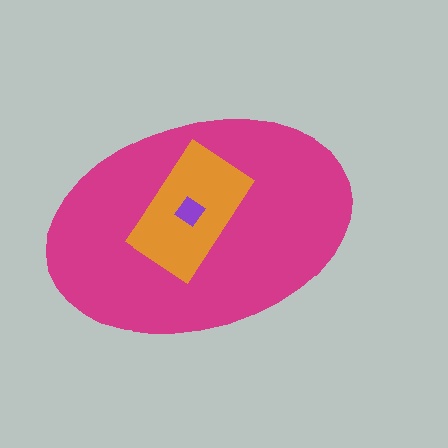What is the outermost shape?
The magenta ellipse.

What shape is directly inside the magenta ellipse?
The orange rectangle.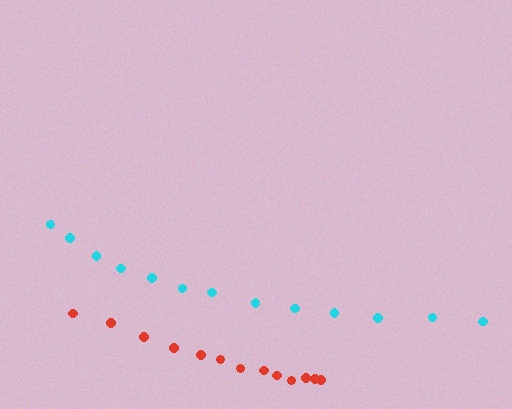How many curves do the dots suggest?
There are 2 distinct paths.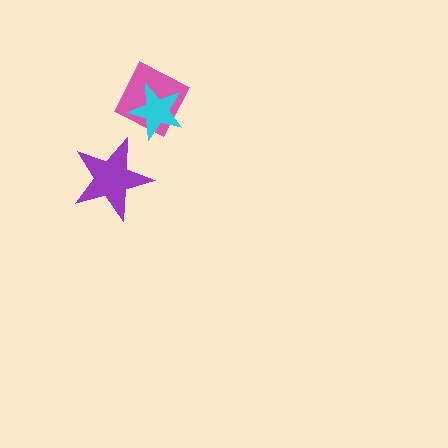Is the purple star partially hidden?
No, no other shape covers it.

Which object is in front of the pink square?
The cyan star is in front of the pink square.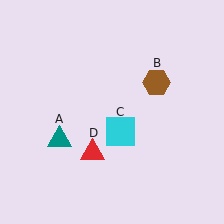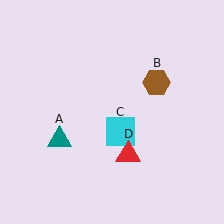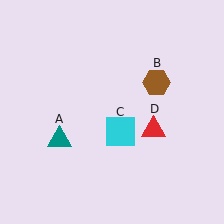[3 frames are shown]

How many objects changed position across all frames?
1 object changed position: red triangle (object D).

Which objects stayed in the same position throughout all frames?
Teal triangle (object A) and brown hexagon (object B) and cyan square (object C) remained stationary.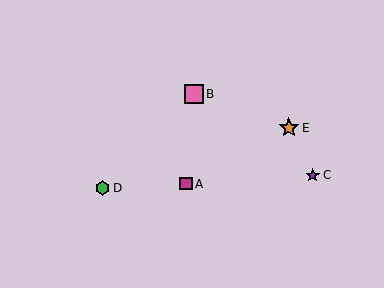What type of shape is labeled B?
Shape B is a pink square.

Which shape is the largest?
The orange star (labeled E) is the largest.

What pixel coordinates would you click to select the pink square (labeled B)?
Click at (194, 94) to select the pink square B.